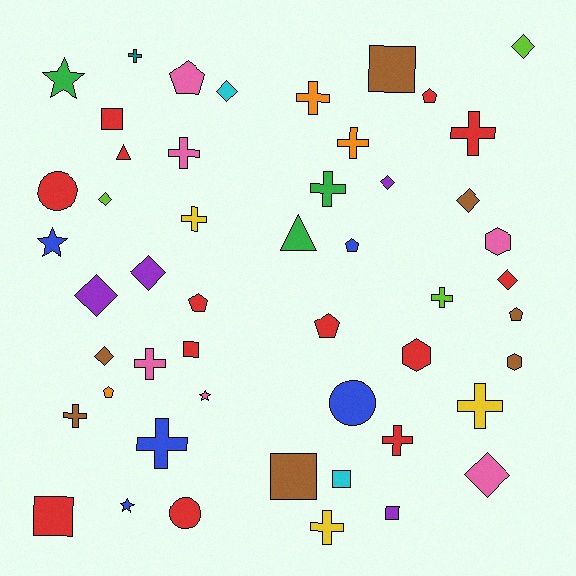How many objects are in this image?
There are 50 objects.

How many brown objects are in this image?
There are 7 brown objects.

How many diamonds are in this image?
There are 10 diamonds.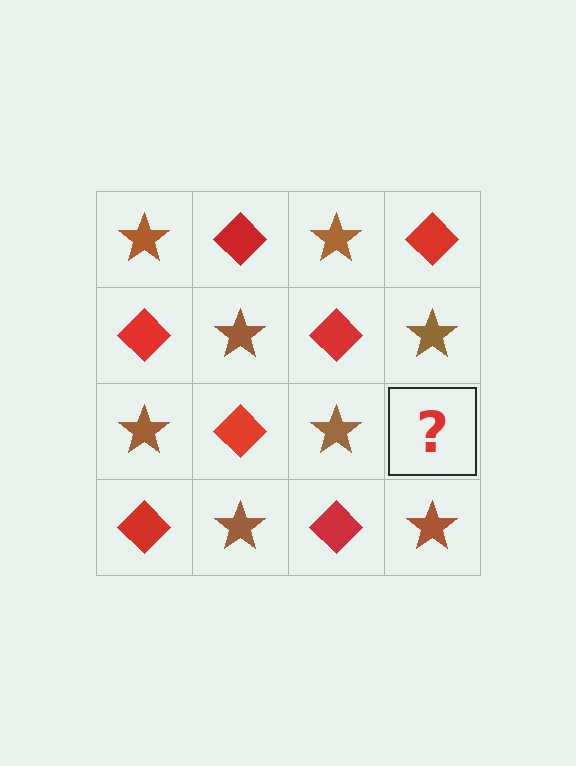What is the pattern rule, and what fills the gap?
The rule is that it alternates brown star and red diamond in a checkerboard pattern. The gap should be filled with a red diamond.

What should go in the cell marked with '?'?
The missing cell should contain a red diamond.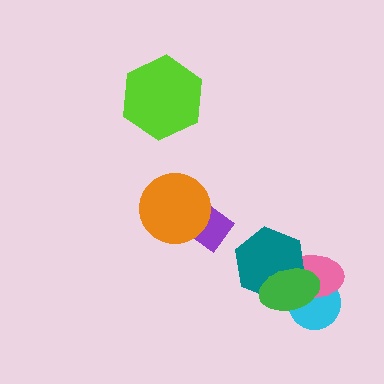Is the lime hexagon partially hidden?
No, no other shape covers it.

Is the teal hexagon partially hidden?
Yes, it is partially covered by another shape.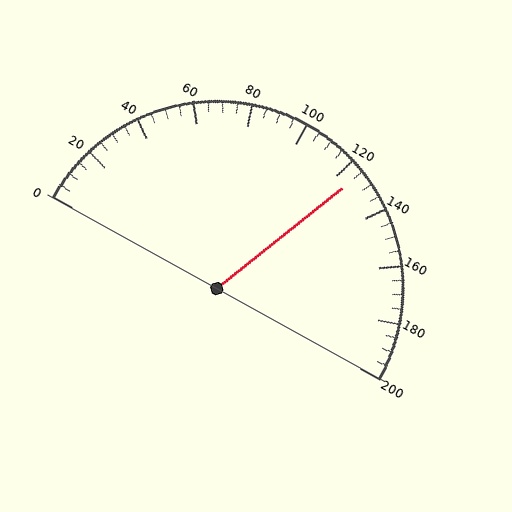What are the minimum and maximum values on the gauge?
The gauge ranges from 0 to 200.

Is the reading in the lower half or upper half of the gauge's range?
The reading is in the upper half of the range (0 to 200).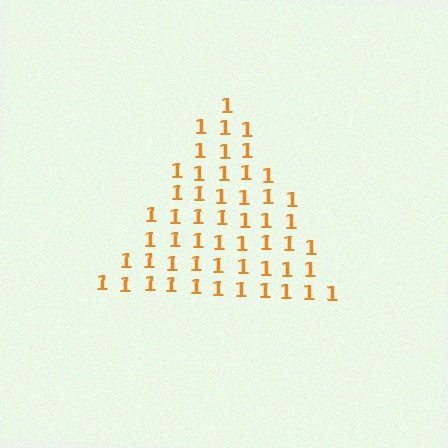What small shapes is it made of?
It is made of small digit 1's.